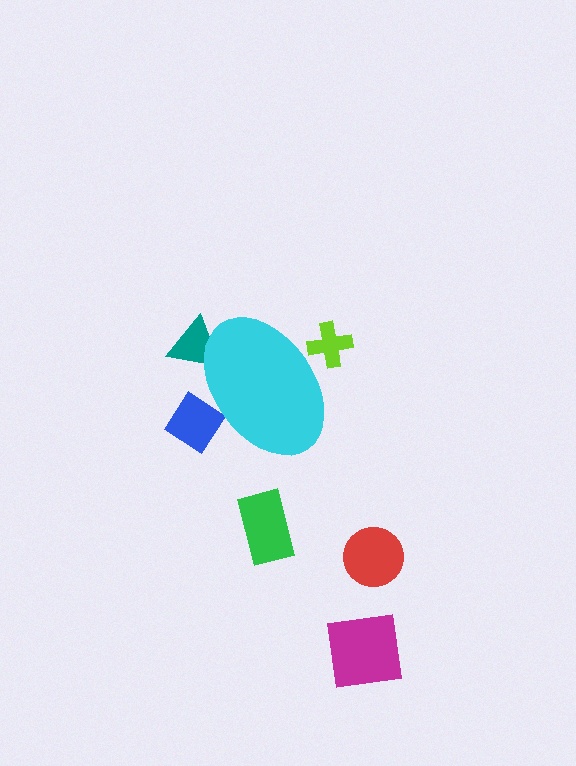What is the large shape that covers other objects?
A cyan ellipse.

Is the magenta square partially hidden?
No, the magenta square is fully visible.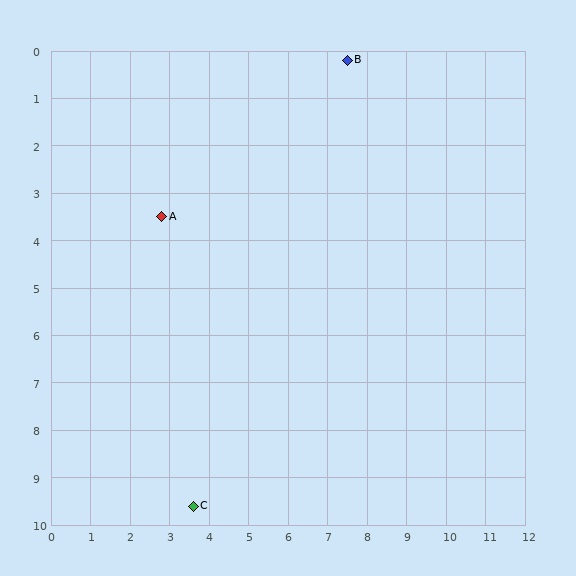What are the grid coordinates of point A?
Point A is at approximately (2.8, 3.5).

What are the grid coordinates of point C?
Point C is at approximately (3.6, 9.6).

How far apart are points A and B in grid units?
Points A and B are about 5.7 grid units apart.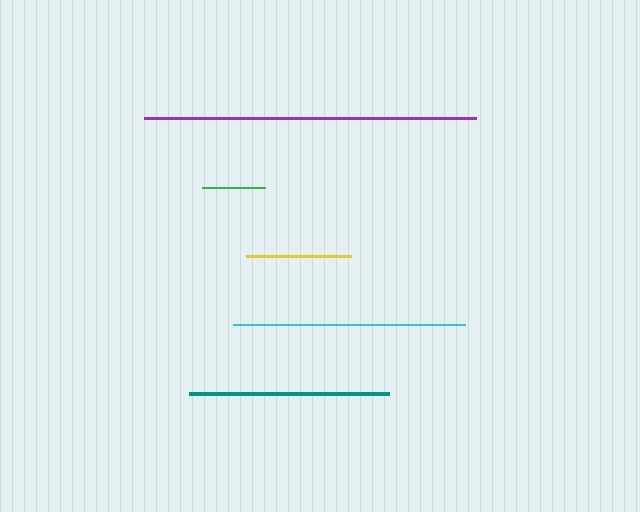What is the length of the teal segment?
The teal segment is approximately 200 pixels long.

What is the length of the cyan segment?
The cyan segment is approximately 232 pixels long.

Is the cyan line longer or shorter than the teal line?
The cyan line is longer than the teal line.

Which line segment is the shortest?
The green line is the shortest at approximately 63 pixels.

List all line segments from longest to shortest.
From longest to shortest: purple, cyan, teal, yellow, green.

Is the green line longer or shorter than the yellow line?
The yellow line is longer than the green line.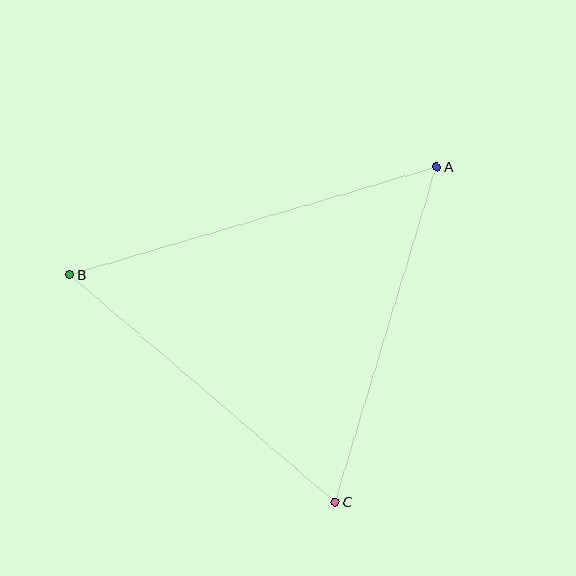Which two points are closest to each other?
Points B and C are closest to each other.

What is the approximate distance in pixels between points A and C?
The distance between A and C is approximately 350 pixels.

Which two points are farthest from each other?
Points A and B are farthest from each other.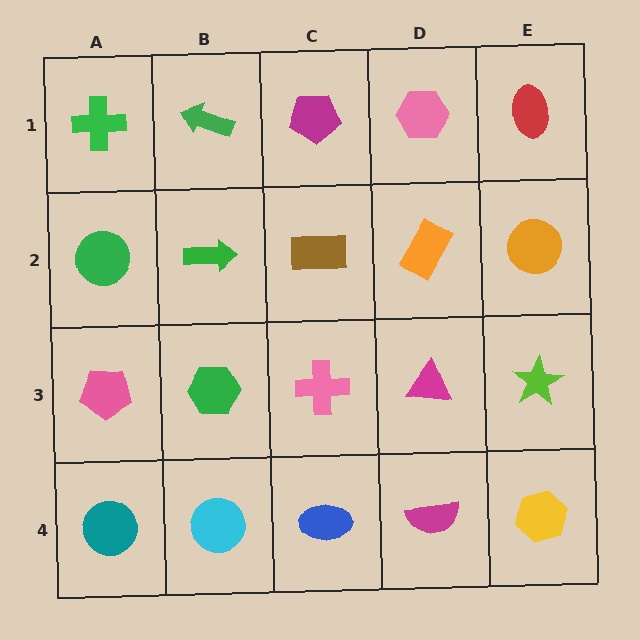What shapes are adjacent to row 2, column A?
A green cross (row 1, column A), a pink pentagon (row 3, column A), a green arrow (row 2, column B).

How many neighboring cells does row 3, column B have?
4.